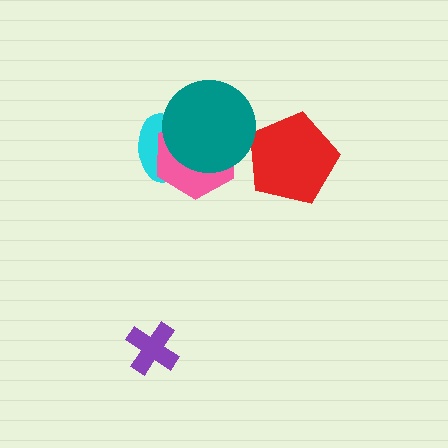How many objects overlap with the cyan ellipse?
2 objects overlap with the cyan ellipse.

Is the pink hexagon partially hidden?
Yes, it is partially covered by another shape.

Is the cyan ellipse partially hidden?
Yes, it is partially covered by another shape.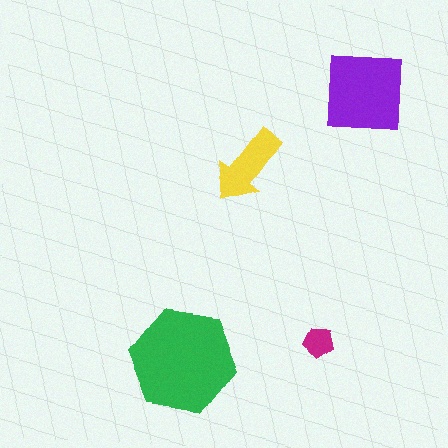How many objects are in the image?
There are 4 objects in the image.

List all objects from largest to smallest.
The green hexagon, the purple square, the yellow arrow, the magenta pentagon.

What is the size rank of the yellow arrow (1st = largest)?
3rd.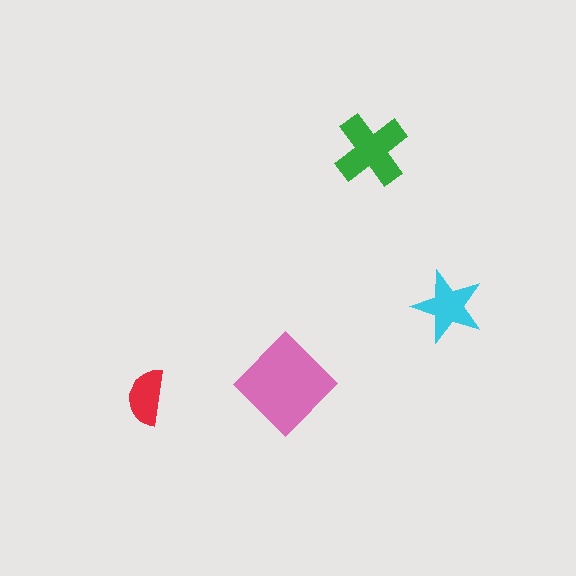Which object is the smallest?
The red semicircle.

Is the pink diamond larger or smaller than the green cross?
Larger.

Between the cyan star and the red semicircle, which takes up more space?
The cyan star.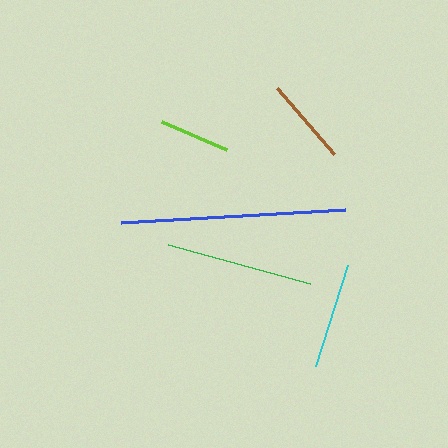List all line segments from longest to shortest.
From longest to shortest: blue, green, cyan, brown, lime.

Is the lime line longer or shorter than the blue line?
The blue line is longer than the lime line.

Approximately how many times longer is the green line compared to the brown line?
The green line is approximately 1.7 times the length of the brown line.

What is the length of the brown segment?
The brown segment is approximately 87 pixels long.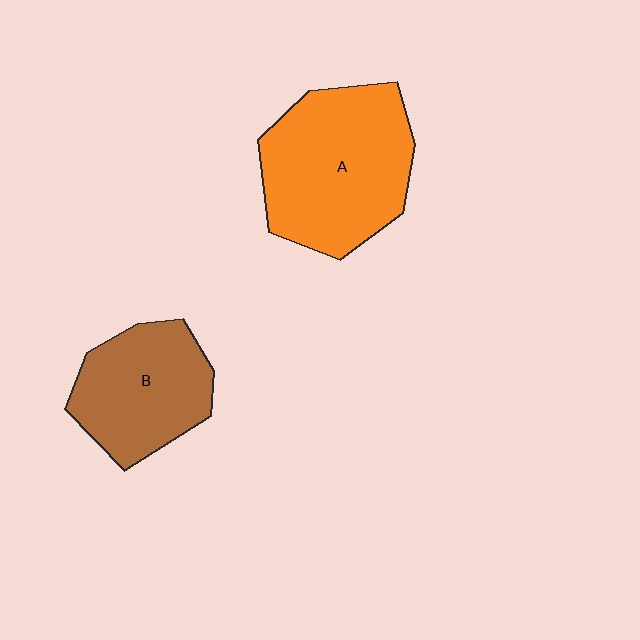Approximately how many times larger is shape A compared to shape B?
Approximately 1.4 times.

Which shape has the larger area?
Shape A (orange).